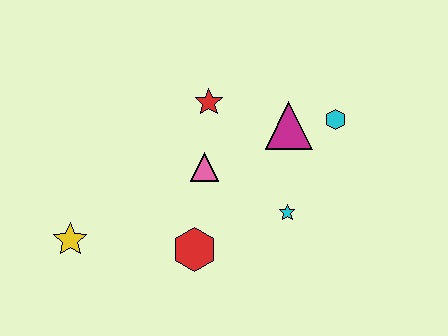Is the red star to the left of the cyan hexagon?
Yes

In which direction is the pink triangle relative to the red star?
The pink triangle is below the red star.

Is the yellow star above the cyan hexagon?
No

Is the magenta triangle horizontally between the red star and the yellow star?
No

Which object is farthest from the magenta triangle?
The yellow star is farthest from the magenta triangle.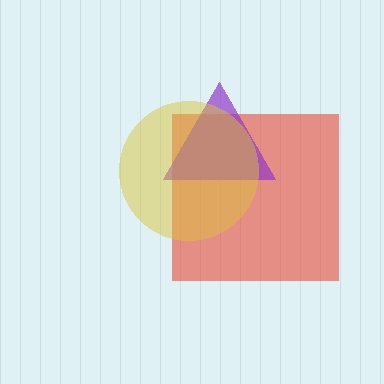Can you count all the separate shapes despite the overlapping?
Yes, there are 3 separate shapes.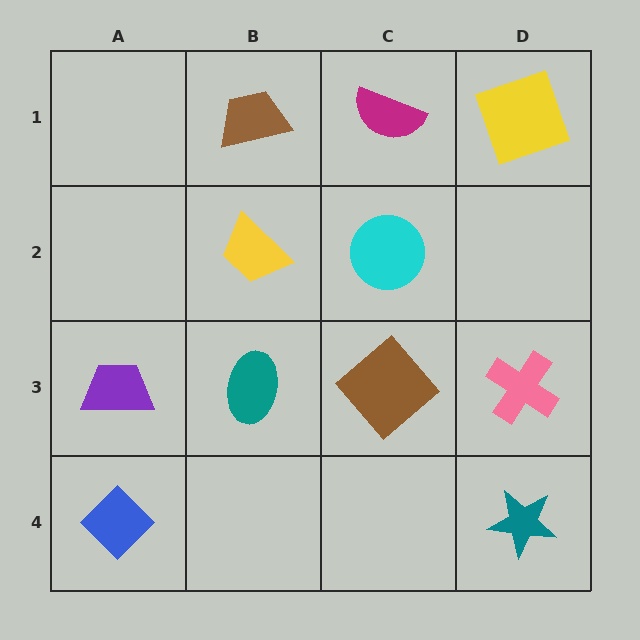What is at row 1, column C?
A magenta semicircle.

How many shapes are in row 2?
2 shapes.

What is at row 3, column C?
A brown diamond.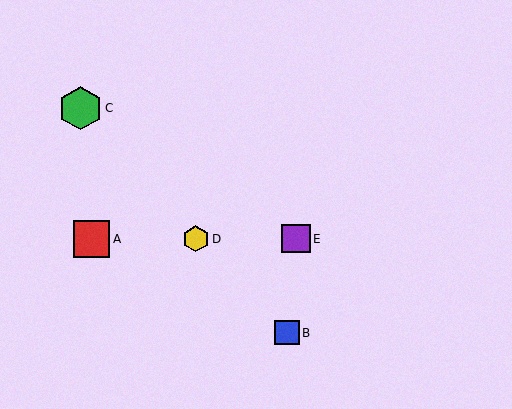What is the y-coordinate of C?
Object C is at y≈108.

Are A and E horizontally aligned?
Yes, both are at y≈239.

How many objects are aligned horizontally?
3 objects (A, D, E) are aligned horizontally.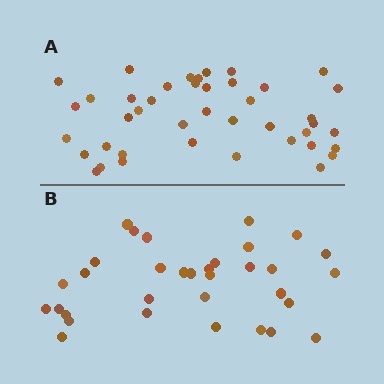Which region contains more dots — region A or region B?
Region A (the top region) has more dots.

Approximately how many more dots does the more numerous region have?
Region A has roughly 8 or so more dots than region B.